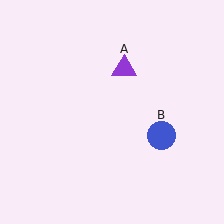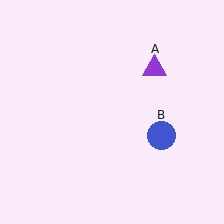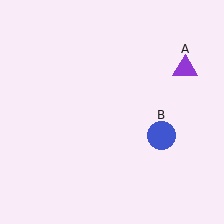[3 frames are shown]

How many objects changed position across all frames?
1 object changed position: purple triangle (object A).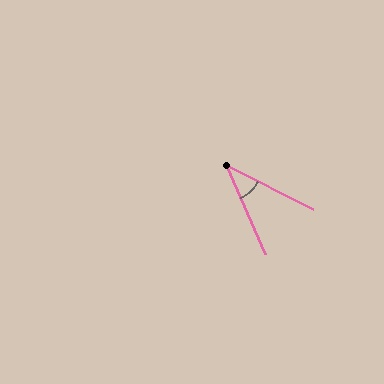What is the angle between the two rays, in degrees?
Approximately 39 degrees.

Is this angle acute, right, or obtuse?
It is acute.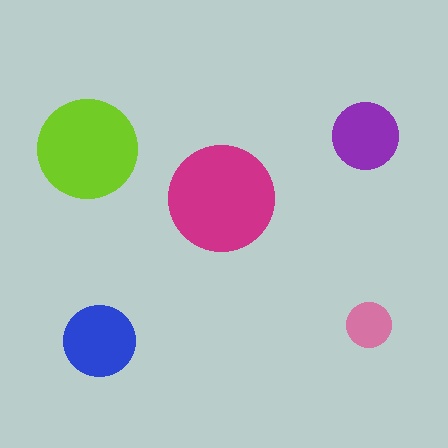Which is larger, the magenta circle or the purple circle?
The magenta one.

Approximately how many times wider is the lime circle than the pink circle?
About 2 times wider.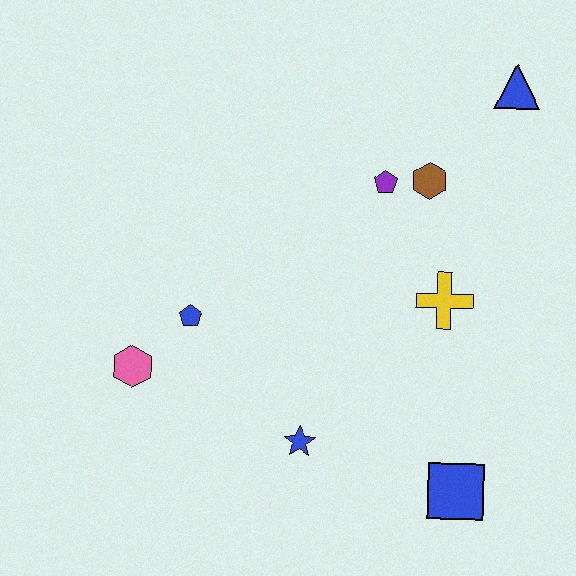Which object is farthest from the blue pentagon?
The blue triangle is farthest from the blue pentagon.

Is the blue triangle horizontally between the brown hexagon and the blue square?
No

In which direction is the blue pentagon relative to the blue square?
The blue pentagon is to the left of the blue square.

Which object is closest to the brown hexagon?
The purple pentagon is closest to the brown hexagon.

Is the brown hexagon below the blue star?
No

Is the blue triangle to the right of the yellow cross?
Yes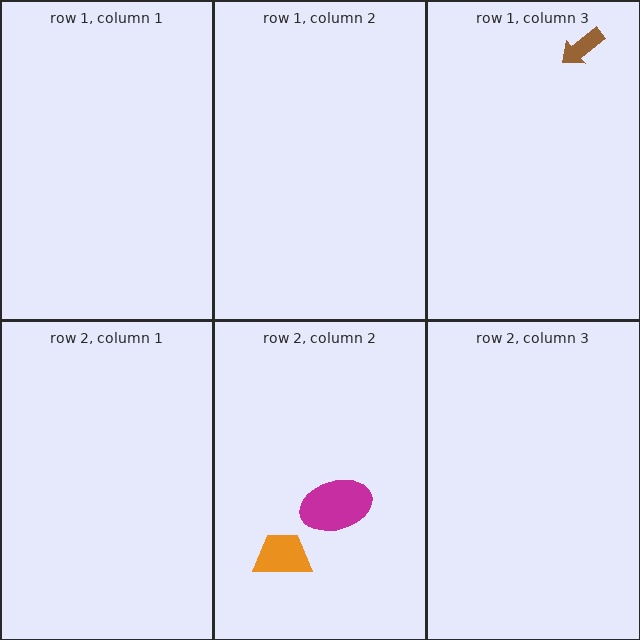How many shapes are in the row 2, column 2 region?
2.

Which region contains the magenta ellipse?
The row 2, column 2 region.